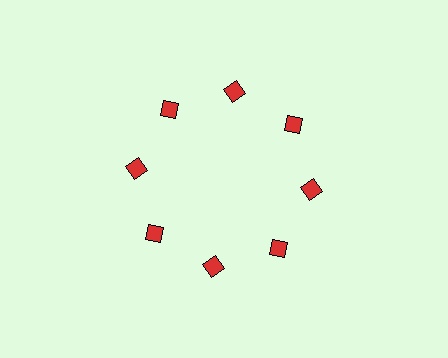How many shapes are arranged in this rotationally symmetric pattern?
There are 8 shapes, arranged in 8 groups of 1.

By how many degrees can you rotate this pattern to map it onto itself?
The pattern maps onto itself every 45 degrees of rotation.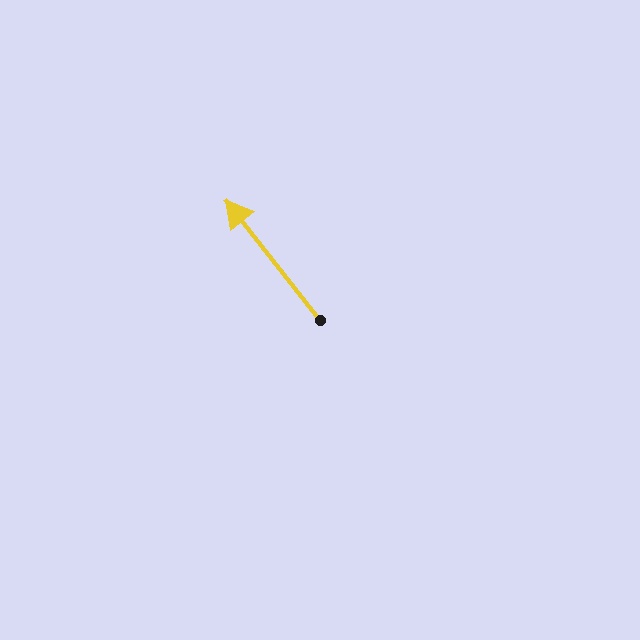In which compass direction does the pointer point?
Northwest.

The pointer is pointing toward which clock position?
Roughly 11 o'clock.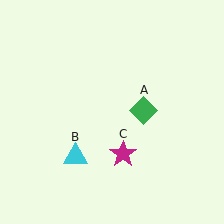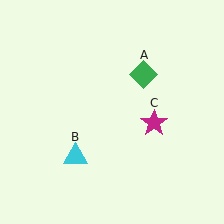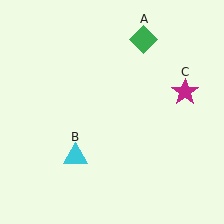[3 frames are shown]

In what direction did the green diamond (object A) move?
The green diamond (object A) moved up.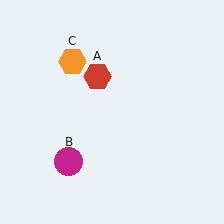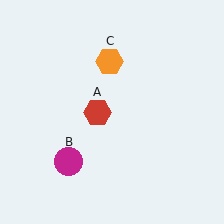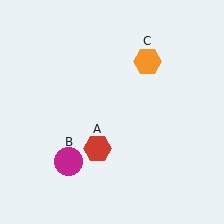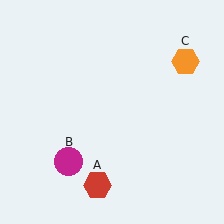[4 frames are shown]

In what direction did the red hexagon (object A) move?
The red hexagon (object A) moved down.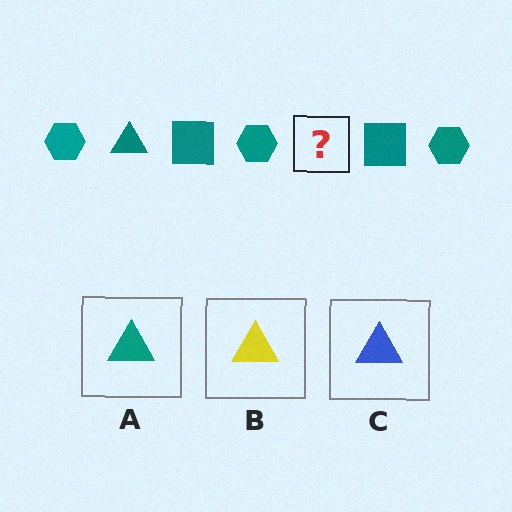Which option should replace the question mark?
Option A.